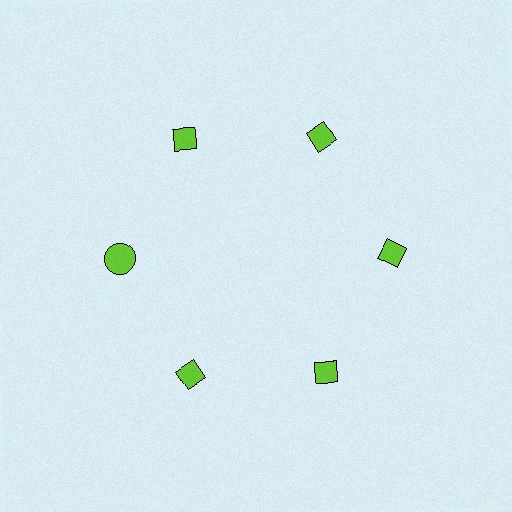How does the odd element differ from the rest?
It has a different shape: circle instead of diamond.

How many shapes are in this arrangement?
There are 6 shapes arranged in a ring pattern.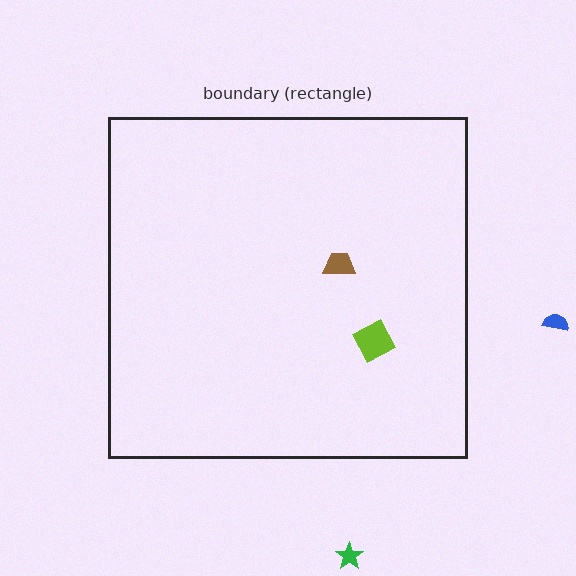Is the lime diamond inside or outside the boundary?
Inside.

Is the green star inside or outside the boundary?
Outside.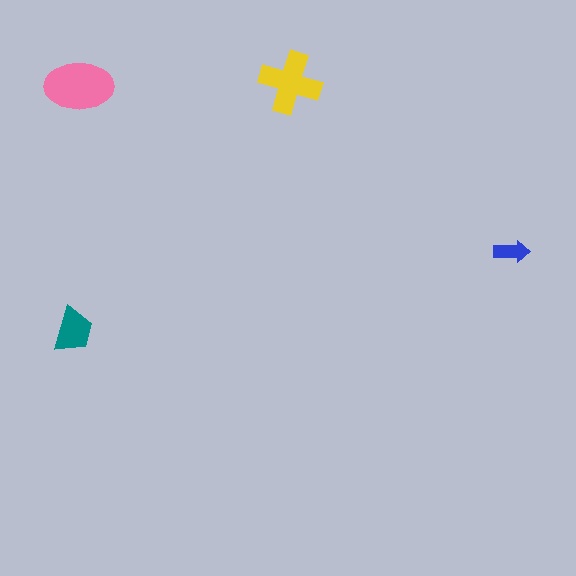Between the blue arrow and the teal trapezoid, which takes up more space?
The teal trapezoid.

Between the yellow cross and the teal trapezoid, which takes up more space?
The yellow cross.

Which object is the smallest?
The blue arrow.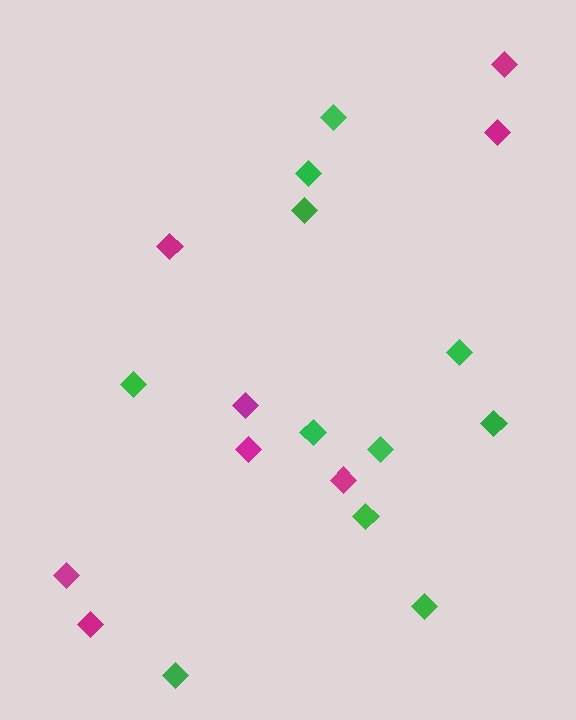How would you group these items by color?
There are 2 groups: one group of magenta diamonds (8) and one group of green diamonds (11).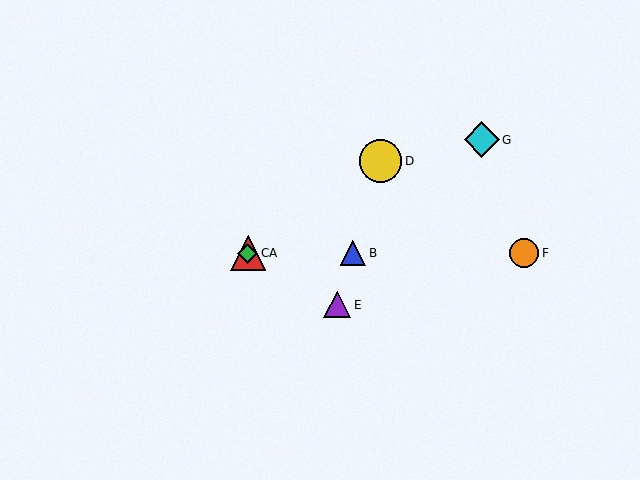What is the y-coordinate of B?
Object B is at y≈253.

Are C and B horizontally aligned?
Yes, both are at y≈253.